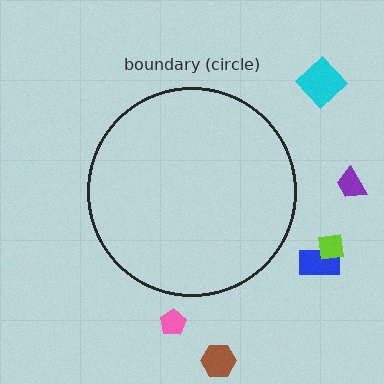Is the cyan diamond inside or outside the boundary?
Outside.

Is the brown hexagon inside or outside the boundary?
Outside.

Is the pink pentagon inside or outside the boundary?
Outside.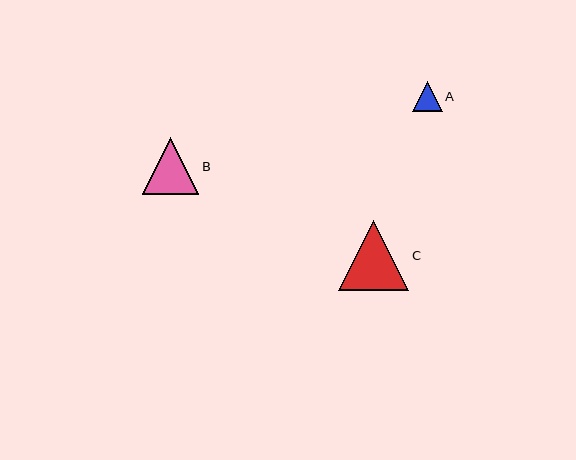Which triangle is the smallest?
Triangle A is the smallest with a size of approximately 30 pixels.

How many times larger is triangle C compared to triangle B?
Triangle C is approximately 1.2 times the size of triangle B.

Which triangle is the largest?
Triangle C is the largest with a size of approximately 70 pixels.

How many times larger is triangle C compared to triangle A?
Triangle C is approximately 2.3 times the size of triangle A.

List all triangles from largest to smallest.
From largest to smallest: C, B, A.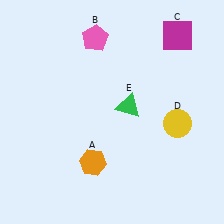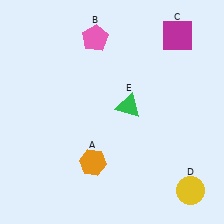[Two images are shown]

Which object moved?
The yellow circle (D) moved down.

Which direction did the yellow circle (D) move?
The yellow circle (D) moved down.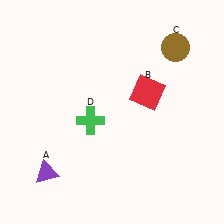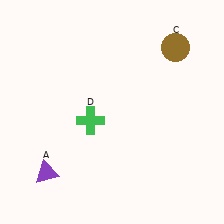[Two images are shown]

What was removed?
The red square (B) was removed in Image 2.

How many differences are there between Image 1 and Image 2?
There is 1 difference between the two images.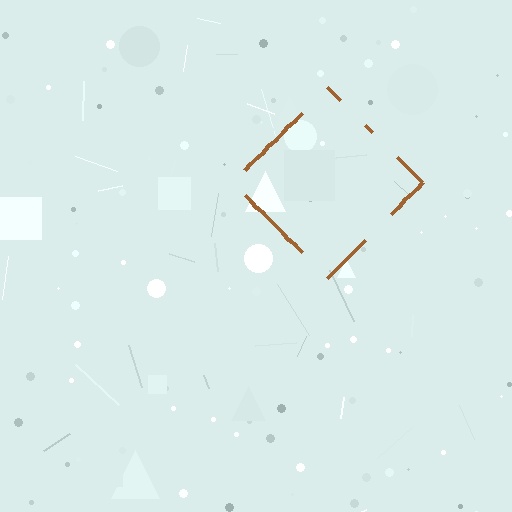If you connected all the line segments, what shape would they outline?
They would outline a diamond.